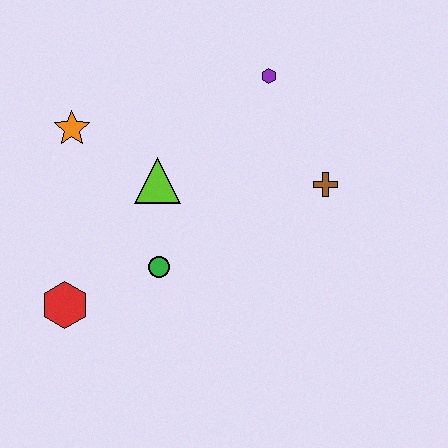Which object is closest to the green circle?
The lime triangle is closest to the green circle.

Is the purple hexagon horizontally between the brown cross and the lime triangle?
Yes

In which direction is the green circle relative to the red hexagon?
The green circle is to the right of the red hexagon.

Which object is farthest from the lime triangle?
The brown cross is farthest from the lime triangle.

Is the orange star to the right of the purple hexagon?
No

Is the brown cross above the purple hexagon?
No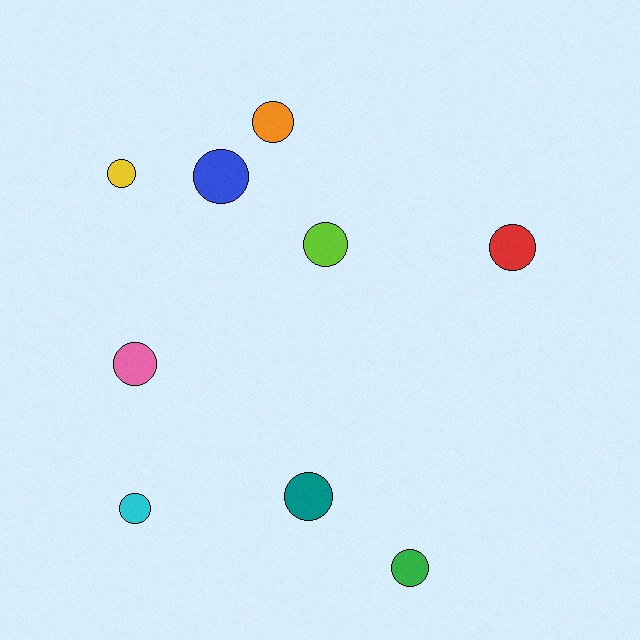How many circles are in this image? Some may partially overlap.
There are 9 circles.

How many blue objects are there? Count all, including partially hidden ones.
There is 1 blue object.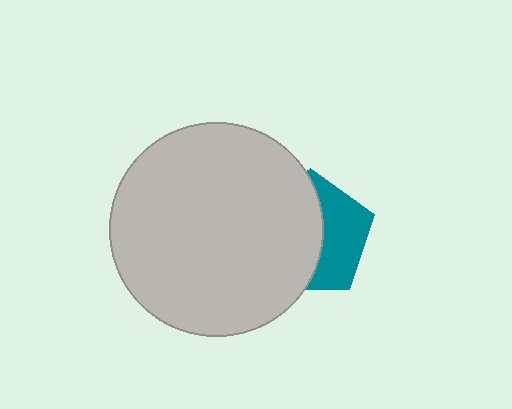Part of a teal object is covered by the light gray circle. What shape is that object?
It is a pentagon.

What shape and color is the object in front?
The object in front is a light gray circle.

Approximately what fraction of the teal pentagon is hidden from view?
Roughly 59% of the teal pentagon is hidden behind the light gray circle.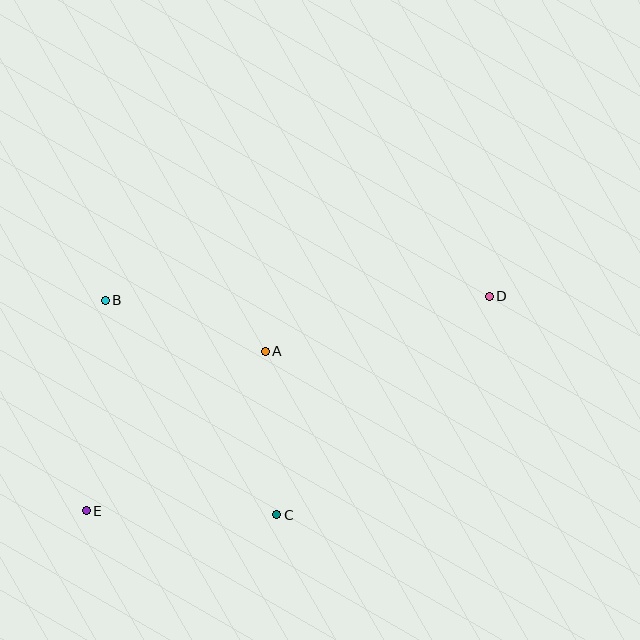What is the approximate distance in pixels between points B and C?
The distance between B and C is approximately 275 pixels.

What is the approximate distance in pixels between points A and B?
The distance between A and B is approximately 168 pixels.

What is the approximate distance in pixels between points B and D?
The distance between B and D is approximately 384 pixels.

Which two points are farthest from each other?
Points D and E are farthest from each other.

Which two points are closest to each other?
Points A and C are closest to each other.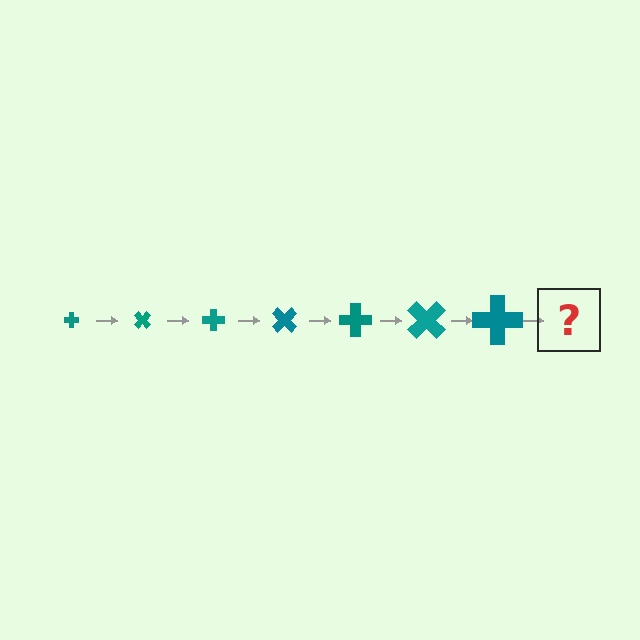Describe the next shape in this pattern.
It should be a cross, larger than the previous one and rotated 315 degrees from the start.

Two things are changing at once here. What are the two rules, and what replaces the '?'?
The two rules are that the cross grows larger each step and it rotates 45 degrees each step. The '?' should be a cross, larger than the previous one and rotated 315 degrees from the start.